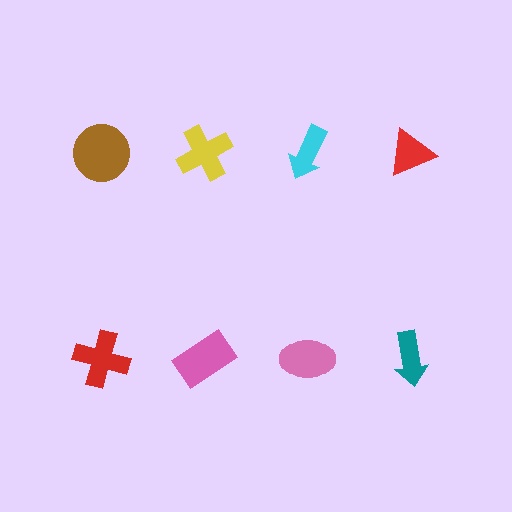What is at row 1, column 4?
A red triangle.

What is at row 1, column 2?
A yellow cross.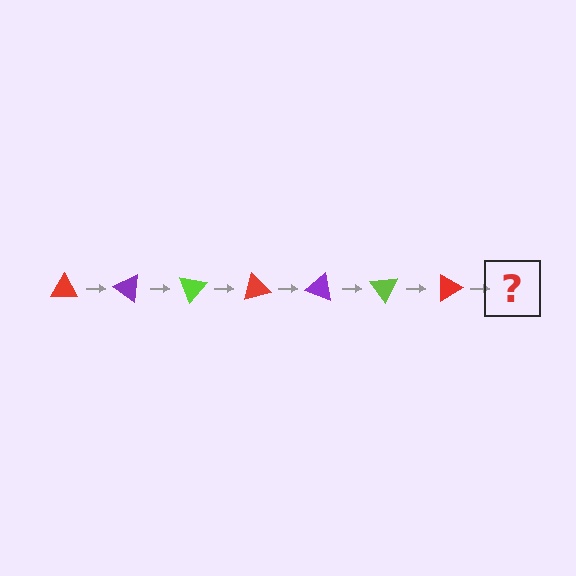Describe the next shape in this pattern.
It should be a purple triangle, rotated 245 degrees from the start.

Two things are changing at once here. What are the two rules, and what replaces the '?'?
The two rules are that it rotates 35 degrees each step and the color cycles through red, purple, and lime. The '?' should be a purple triangle, rotated 245 degrees from the start.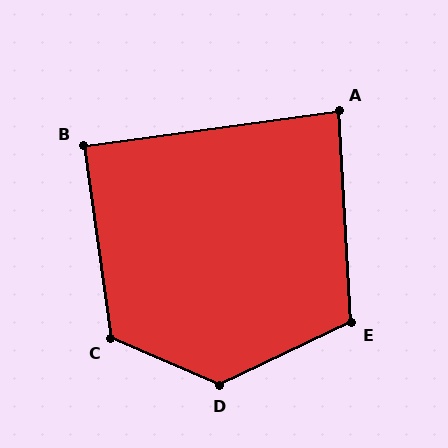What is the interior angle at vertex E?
Approximately 112 degrees (obtuse).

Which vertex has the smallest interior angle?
A, at approximately 86 degrees.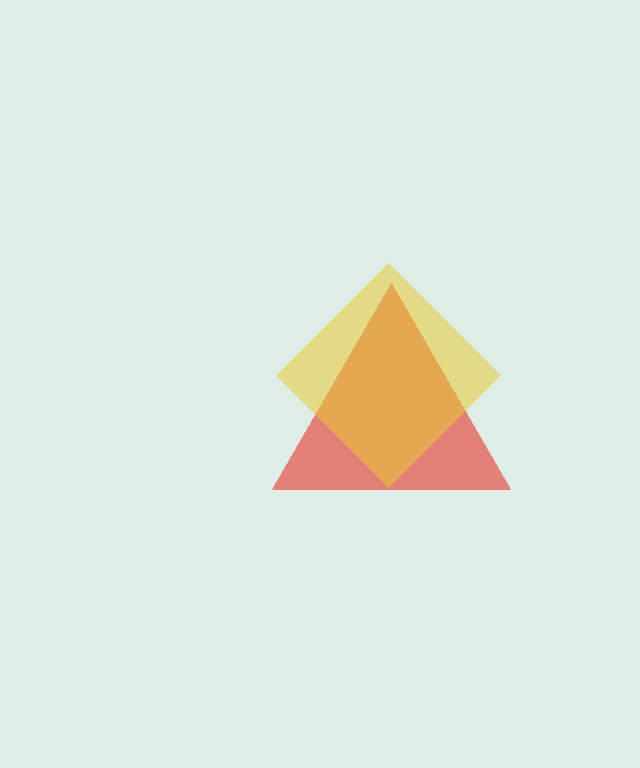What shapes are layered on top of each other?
The layered shapes are: a red triangle, a yellow diamond.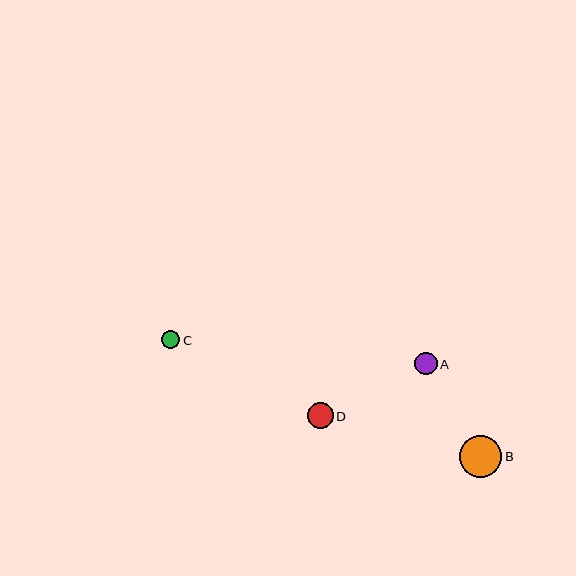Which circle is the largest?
Circle B is the largest with a size of approximately 42 pixels.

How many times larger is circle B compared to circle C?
Circle B is approximately 2.3 times the size of circle C.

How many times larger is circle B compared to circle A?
Circle B is approximately 1.9 times the size of circle A.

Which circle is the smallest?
Circle C is the smallest with a size of approximately 18 pixels.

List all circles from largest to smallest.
From largest to smallest: B, D, A, C.